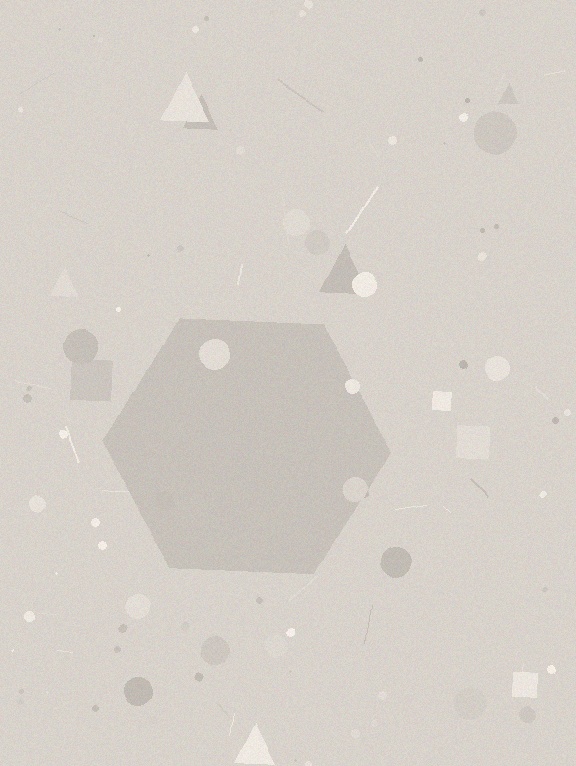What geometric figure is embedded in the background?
A hexagon is embedded in the background.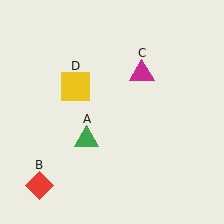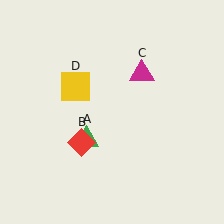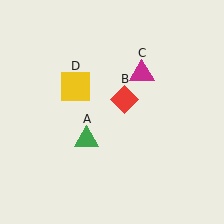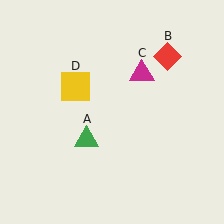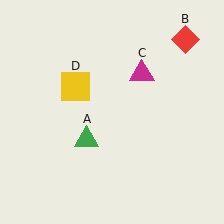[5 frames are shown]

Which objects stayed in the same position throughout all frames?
Green triangle (object A) and magenta triangle (object C) and yellow square (object D) remained stationary.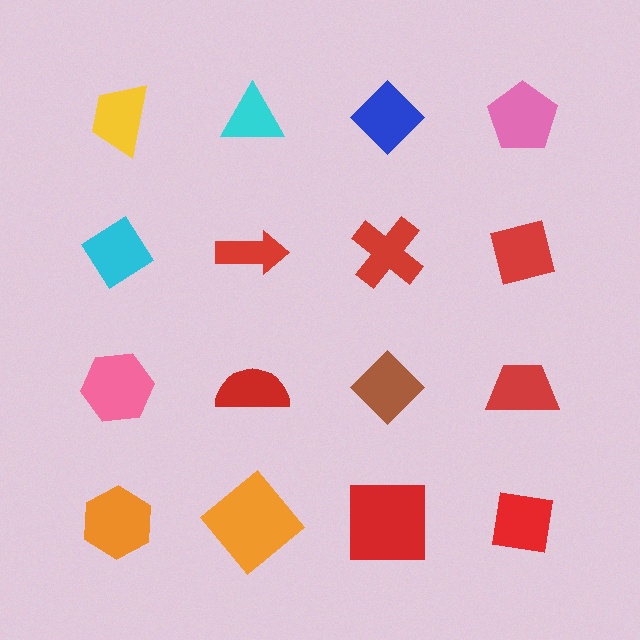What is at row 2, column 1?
A cyan diamond.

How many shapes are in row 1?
4 shapes.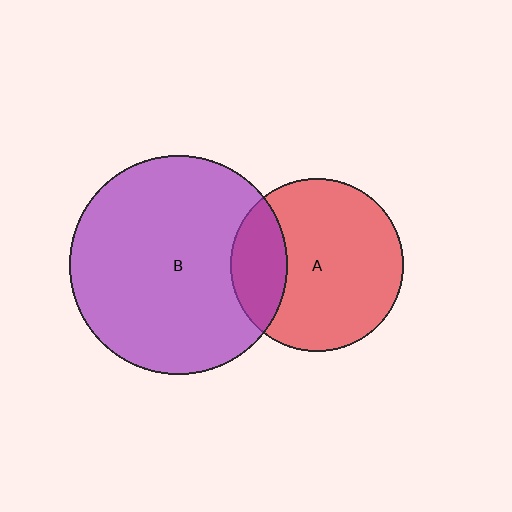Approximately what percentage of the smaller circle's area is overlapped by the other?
Approximately 25%.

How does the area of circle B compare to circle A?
Approximately 1.6 times.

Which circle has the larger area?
Circle B (purple).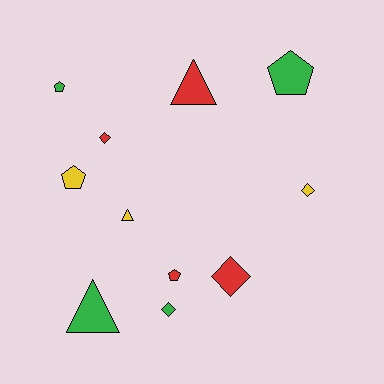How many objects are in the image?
There are 11 objects.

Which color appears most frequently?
Green, with 4 objects.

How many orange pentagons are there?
There are no orange pentagons.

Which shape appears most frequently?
Diamond, with 4 objects.